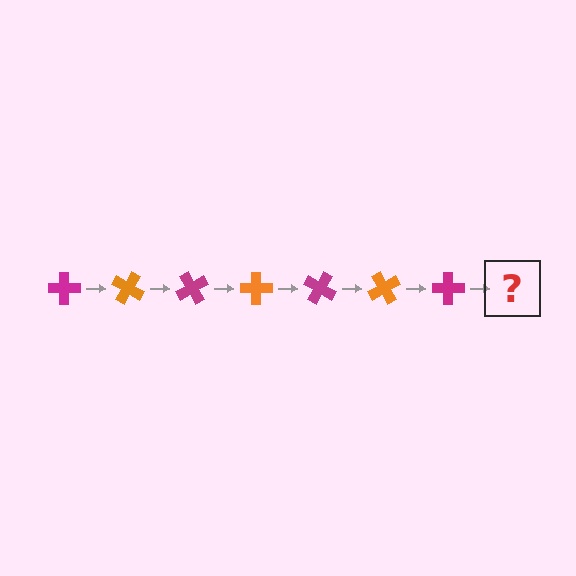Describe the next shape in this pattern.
It should be an orange cross, rotated 210 degrees from the start.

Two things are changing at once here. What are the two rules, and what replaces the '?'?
The two rules are that it rotates 30 degrees each step and the color cycles through magenta and orange. The '?' should be an orange cross, rotated 210 degrees from the start.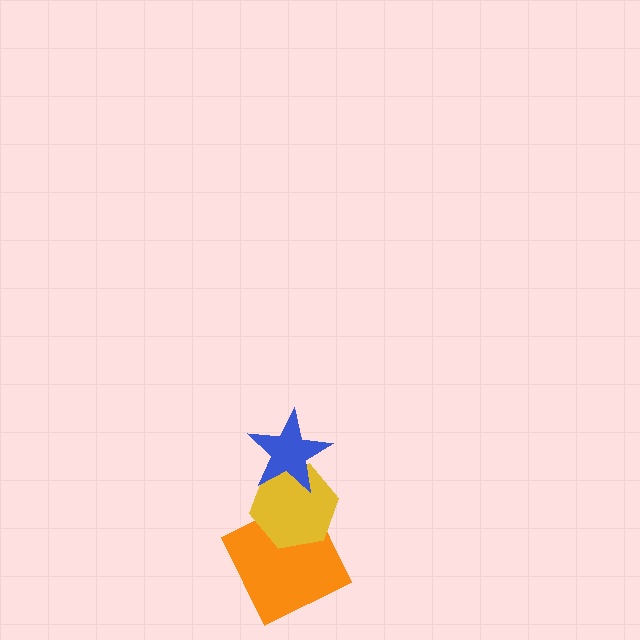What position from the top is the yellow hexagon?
The yellow hexagon is 2nd from the top.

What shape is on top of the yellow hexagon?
The blue star is on top of the yellow hexagon.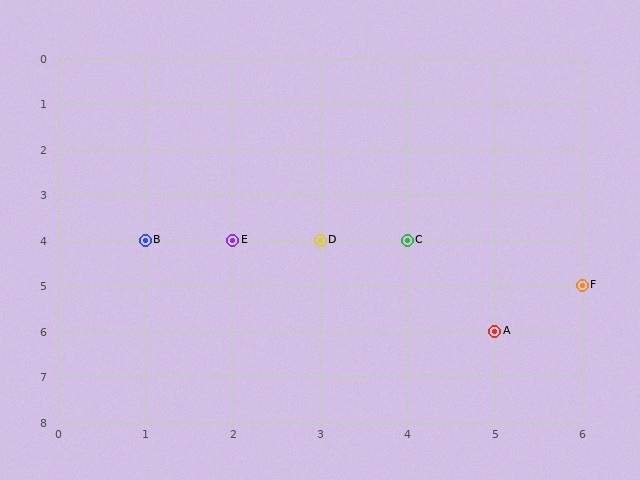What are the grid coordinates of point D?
Point D is at grid coordinates (3, 4).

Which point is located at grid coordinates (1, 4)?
Point B is at (1, 4).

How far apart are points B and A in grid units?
Points B and A are 4 columns and 2 rows apart (about 4.5 grid units diagonally).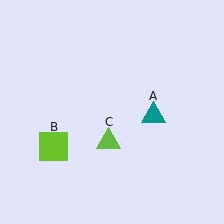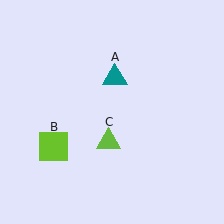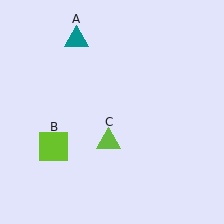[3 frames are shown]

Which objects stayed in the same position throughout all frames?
Lime square (object B) and lime triangle (object C) remained stationary.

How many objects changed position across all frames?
1 object changed position: teal triangle (object A).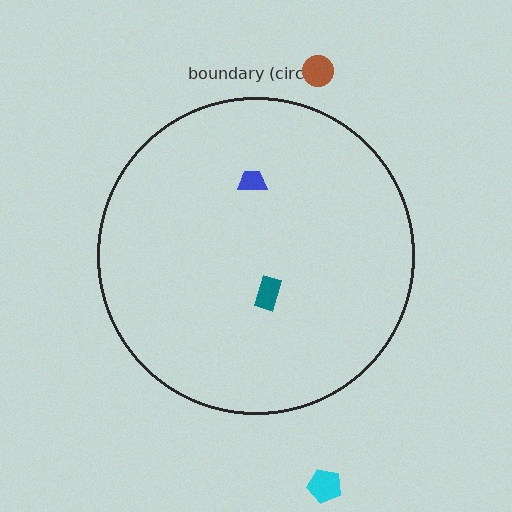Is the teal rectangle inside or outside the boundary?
Inside.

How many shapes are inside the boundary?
2 inside, 2 outside.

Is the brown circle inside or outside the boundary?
Outside.